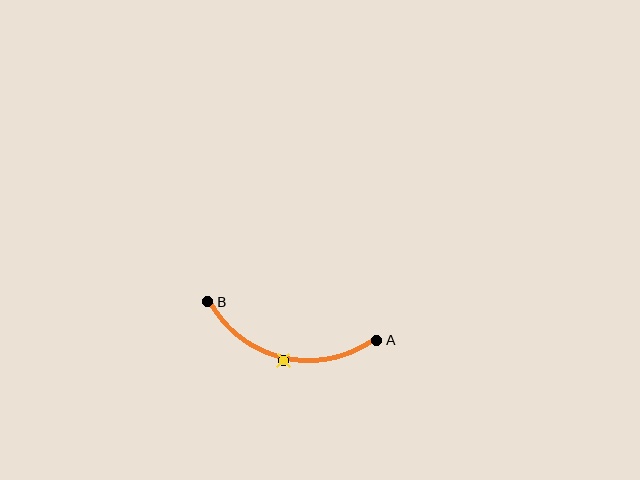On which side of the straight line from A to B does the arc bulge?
The arc bulges below the straight line connecting A and B.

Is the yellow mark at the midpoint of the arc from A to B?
Yes. The yellow mark lies on the arc at equal arc-length from both A and B — it is the arc midpoint.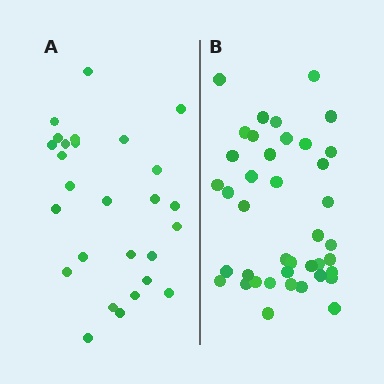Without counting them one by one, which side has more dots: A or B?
Region B (the right region) has more dots.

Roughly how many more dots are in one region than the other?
Region B has approximately 15 more dots than region A.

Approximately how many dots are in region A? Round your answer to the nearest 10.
About 30 dots. (The exact count is 27, which rounds to 30.)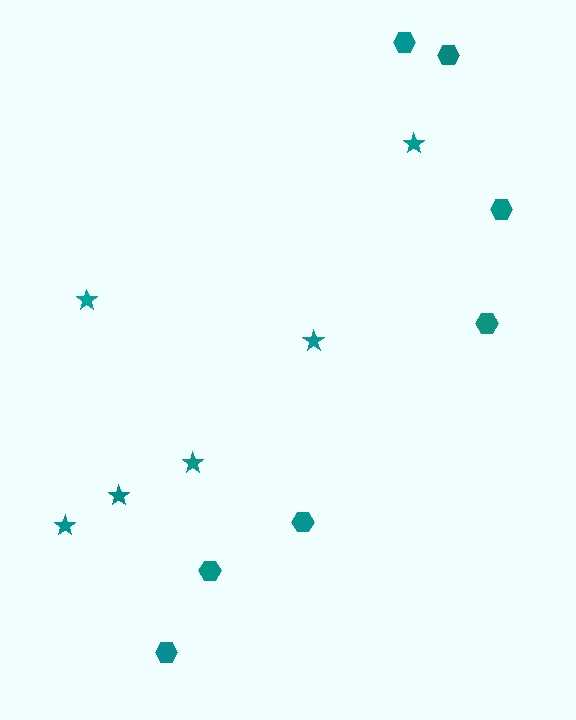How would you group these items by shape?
There are 2 groups: one group of stars (6) and one group of hexagons (7).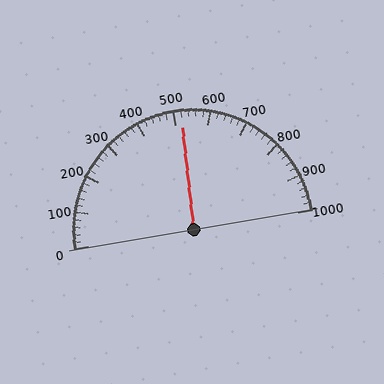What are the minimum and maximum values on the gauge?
The gauge ranges from 0 to 1000.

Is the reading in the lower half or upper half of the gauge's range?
The reading is in the upper half of the range (0 to 1000).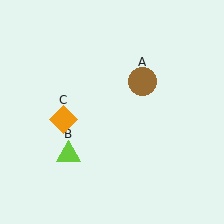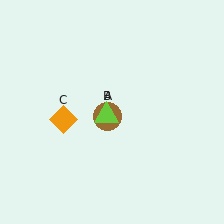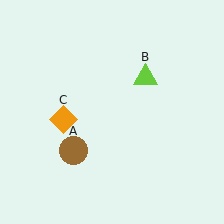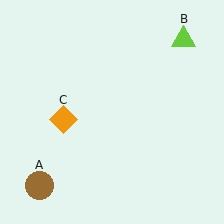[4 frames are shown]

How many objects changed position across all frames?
2 objects changed position: brown circle (object A), lime triangle (object B).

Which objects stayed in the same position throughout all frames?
Orange diamond (object C) remained stationary.